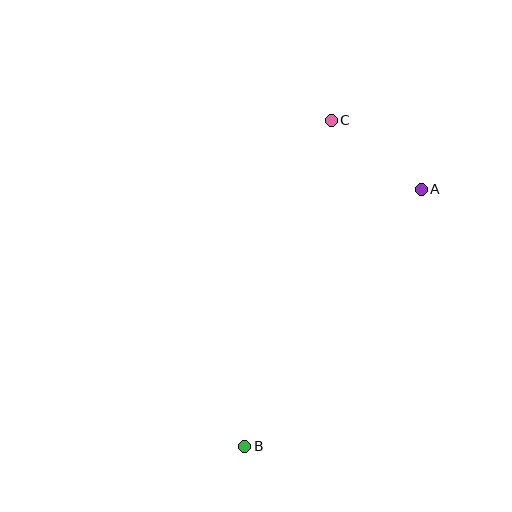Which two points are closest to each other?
Points A and C are closest to each other.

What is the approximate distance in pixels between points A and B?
The distance between A and B is approximately 312 pixels.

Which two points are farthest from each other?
Points B and C are farthest from each other.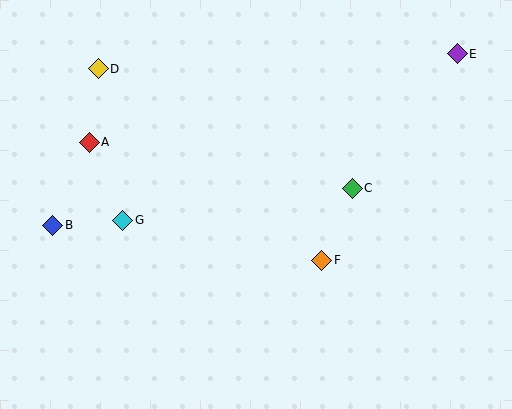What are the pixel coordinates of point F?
Point F is at (322, 260).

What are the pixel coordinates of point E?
Point E is at (457, 54).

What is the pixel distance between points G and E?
The distance between G and E is 374 pixels.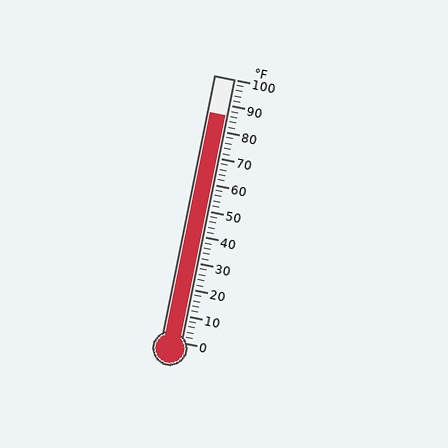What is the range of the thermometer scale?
The thermometer scale ranges from 0°F to 100°F.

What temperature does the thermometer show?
The thermometer shows approximately 86°F.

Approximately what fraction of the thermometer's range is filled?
The thermometer is filled to approximately 85% of its range.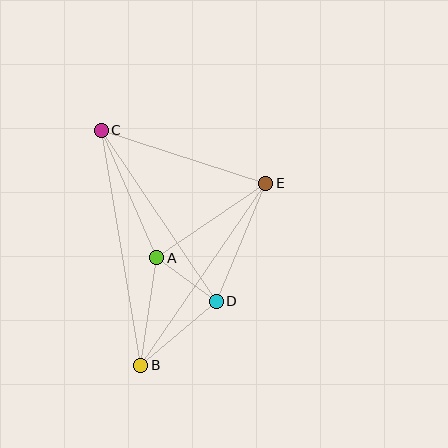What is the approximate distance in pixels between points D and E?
The distance between D and E is approximately 128 pixels.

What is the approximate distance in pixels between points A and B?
The distance between A and B is approximately 109 pixels.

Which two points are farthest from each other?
Points B and C are farthest from each other.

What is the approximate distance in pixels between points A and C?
The distance between A and C is approximately 139 pixels.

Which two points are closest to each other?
Points A and D are closest to each other.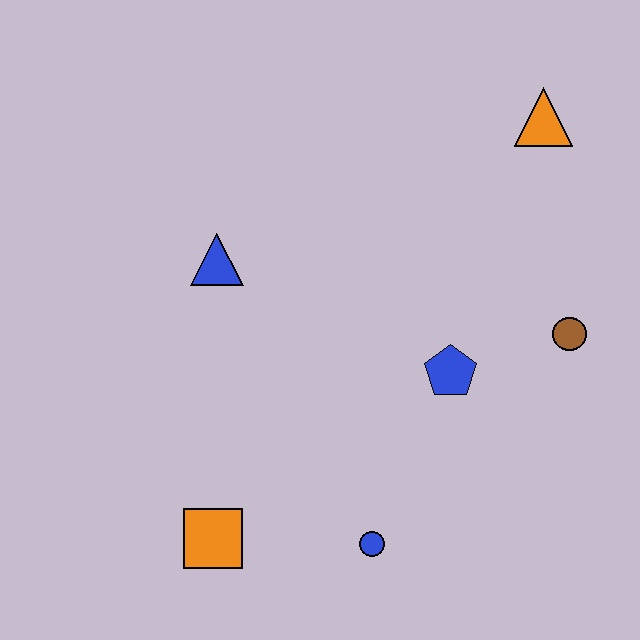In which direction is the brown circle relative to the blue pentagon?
The brown circle is to the right of the blue pentagon.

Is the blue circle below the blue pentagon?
Yes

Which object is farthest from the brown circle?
The orange square is farthest from the brown circle.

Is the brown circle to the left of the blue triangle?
No